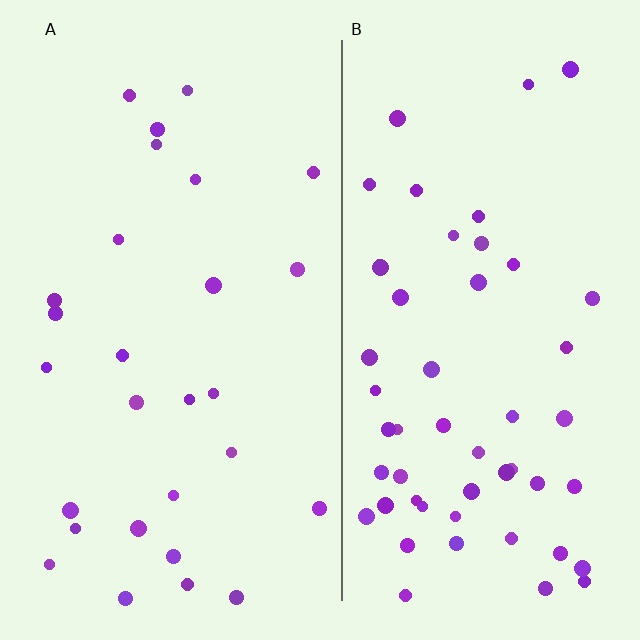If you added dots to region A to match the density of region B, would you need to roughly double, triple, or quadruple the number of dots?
Approximately double.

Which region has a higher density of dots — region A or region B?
B (the right).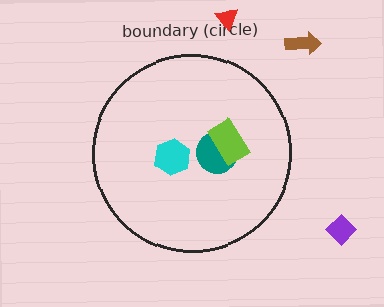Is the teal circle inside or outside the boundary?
Inside.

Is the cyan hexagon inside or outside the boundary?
Inside.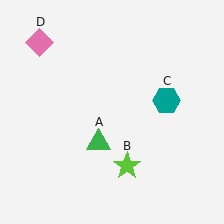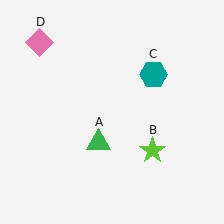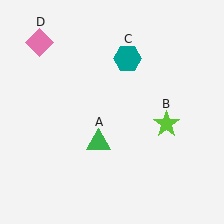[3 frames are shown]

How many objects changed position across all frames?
2 objects changed position: lime star (object B), teal hexagon (object C).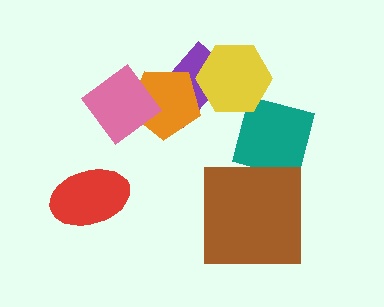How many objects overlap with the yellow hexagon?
2 objects overlap with the yellow hexagon.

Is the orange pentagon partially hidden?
Yes, it is partially covered by another shape.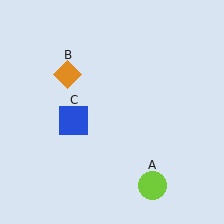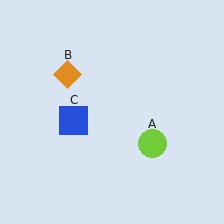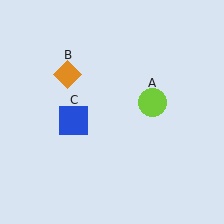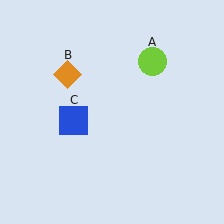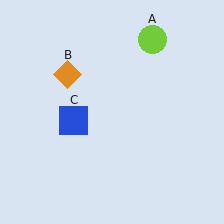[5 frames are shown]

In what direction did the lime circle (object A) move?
The lime circle (object A) moved up.